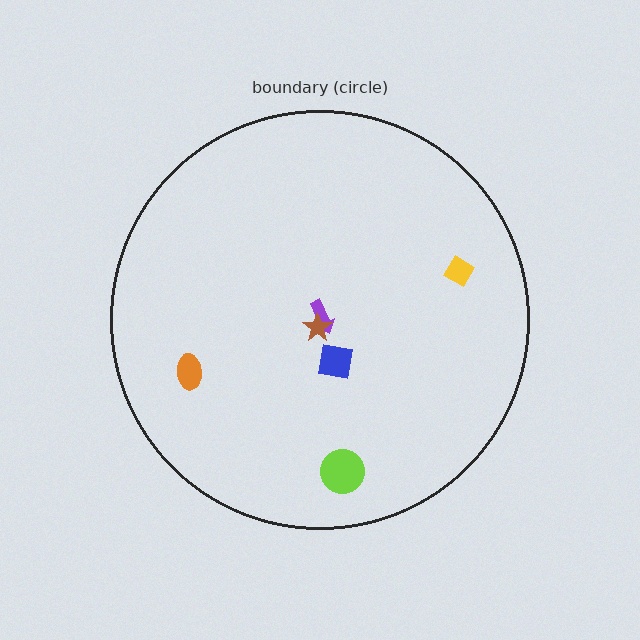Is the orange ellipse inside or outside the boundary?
Inside.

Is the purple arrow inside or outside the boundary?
Inside.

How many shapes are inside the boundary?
6 inside, 0 outside.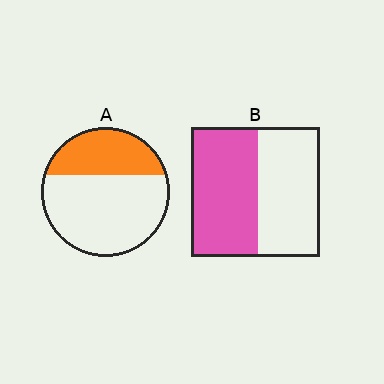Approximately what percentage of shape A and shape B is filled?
A is approximately 35% and B is approximately 50%.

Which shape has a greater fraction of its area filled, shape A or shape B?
Shape B.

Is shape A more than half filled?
No.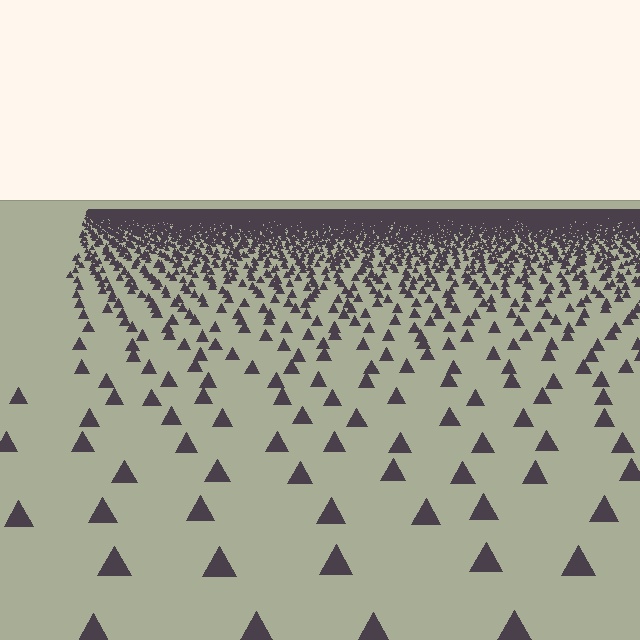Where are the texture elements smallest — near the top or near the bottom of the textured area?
Near the top.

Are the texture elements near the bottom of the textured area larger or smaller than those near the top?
Larger. Near the bottom, elements are closer to the viewer and appear at a bigger on-screen size.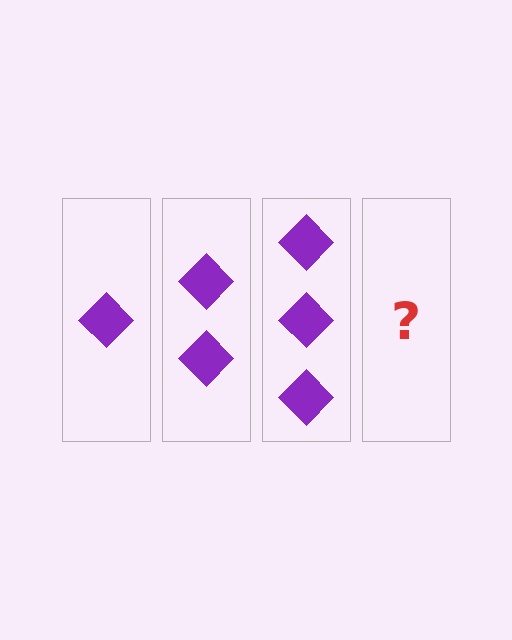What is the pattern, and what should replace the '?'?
The pattern is that each step adds one more diamond. The '?' should be 4 diamonds.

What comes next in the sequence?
The next element should be 4 diamonds.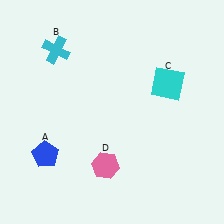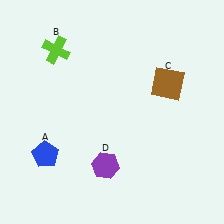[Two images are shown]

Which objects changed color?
B changed from cyan to lime. C changed from cyan to brown. D changed from pink to purple.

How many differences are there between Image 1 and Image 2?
There are 3 differences between the two images.